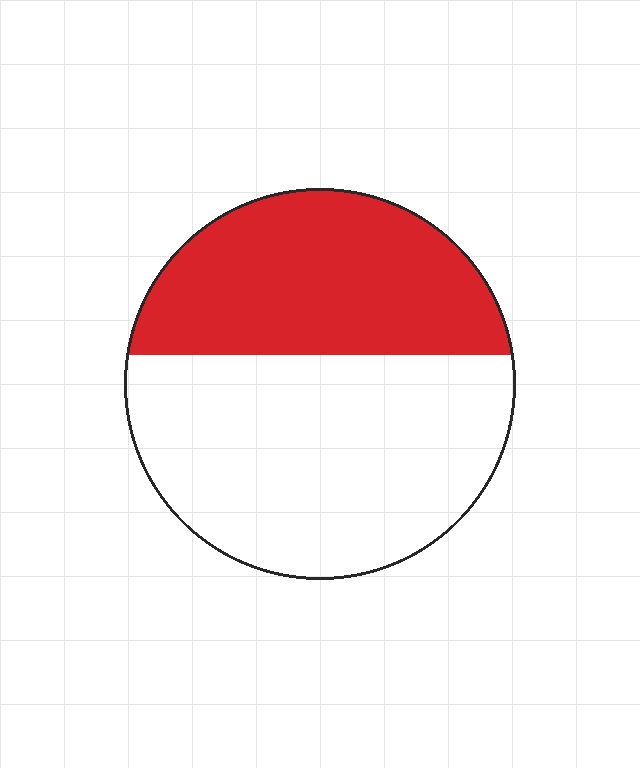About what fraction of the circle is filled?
About two fifths (2/5).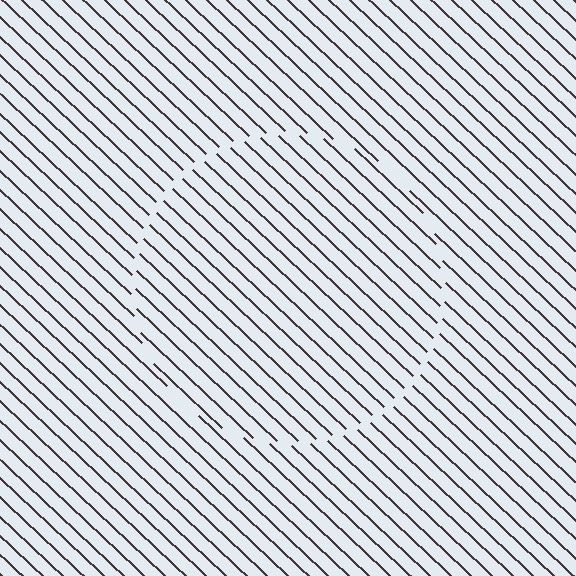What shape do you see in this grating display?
An illusory circle. The interior of the shape contains the same grating, shifted by half a period — the contour is defined by the phase discontinuity where line-ends from the inner and outer gratings abut.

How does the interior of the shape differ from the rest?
The interior of the shape contains the same grating, shifted by half a period — the contour is defined by the phase discontinuity where line-ends from the inner and outer gratings abut.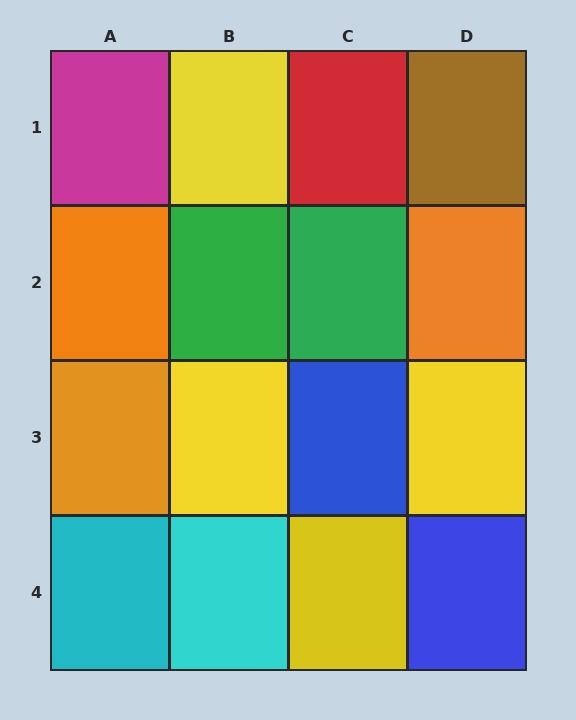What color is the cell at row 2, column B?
Green.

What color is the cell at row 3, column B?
Yellow.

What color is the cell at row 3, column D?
Yellow.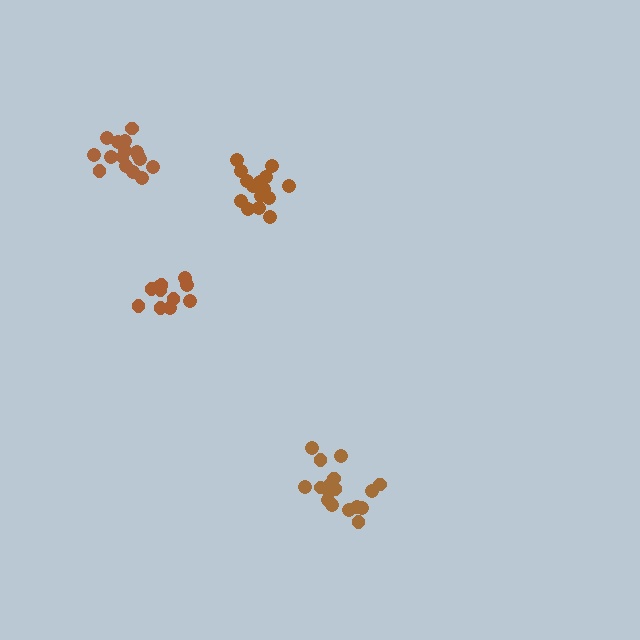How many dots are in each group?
Group 1: 16 dots, Group 2: 11 dots, Group 3: 16 dots, Group 4: 17 dots (60 total).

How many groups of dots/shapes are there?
There are 4 groups.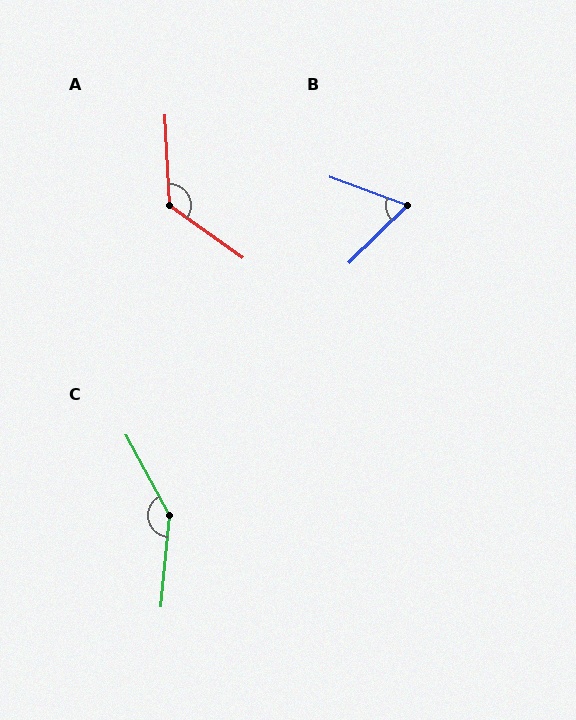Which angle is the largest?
C, at approximately 147 degrees.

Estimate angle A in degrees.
Approximately 128 degrees.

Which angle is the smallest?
B, at approximately 65 degrees.